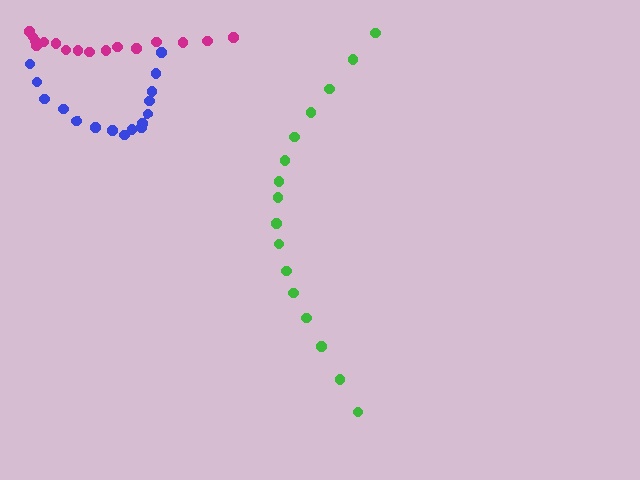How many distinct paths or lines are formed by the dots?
There are 3 distinct paths.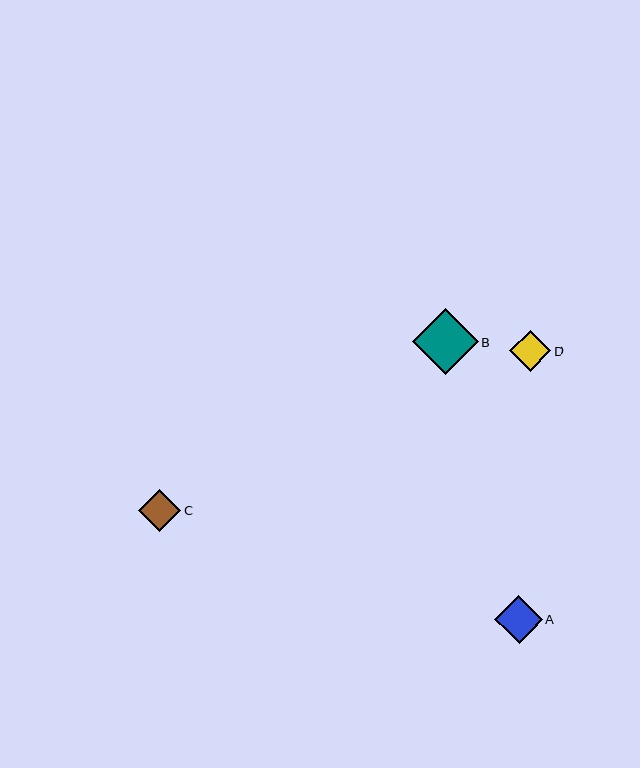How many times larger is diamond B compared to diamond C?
Diamond B is approximately 1.5 times the size of diamond C.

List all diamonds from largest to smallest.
From largest to smallest: B, A, C, D.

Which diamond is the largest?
Diamond B is the largest with a size of approximately 66 pixels.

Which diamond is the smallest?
Diamond D is the smallest with a size of approximately 41 pixels.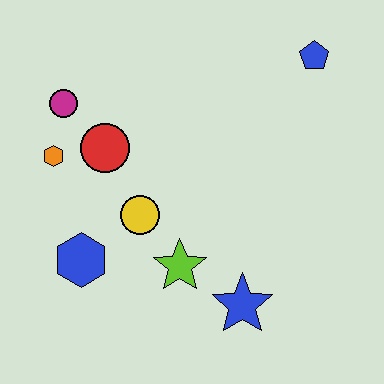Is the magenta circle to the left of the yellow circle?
Yes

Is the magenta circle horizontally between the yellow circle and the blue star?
No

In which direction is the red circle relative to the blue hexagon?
The red circle is above the blue hexagon.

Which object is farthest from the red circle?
The blue pentagon is farthest from the red circle.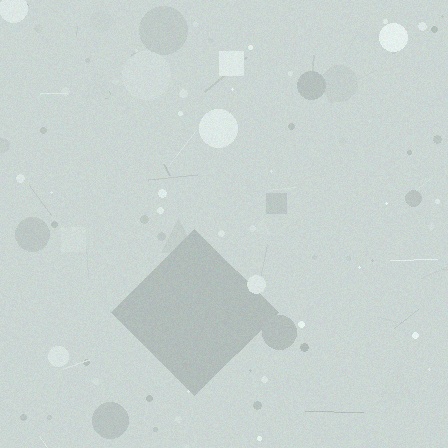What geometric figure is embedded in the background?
A diamond is embedded in the background.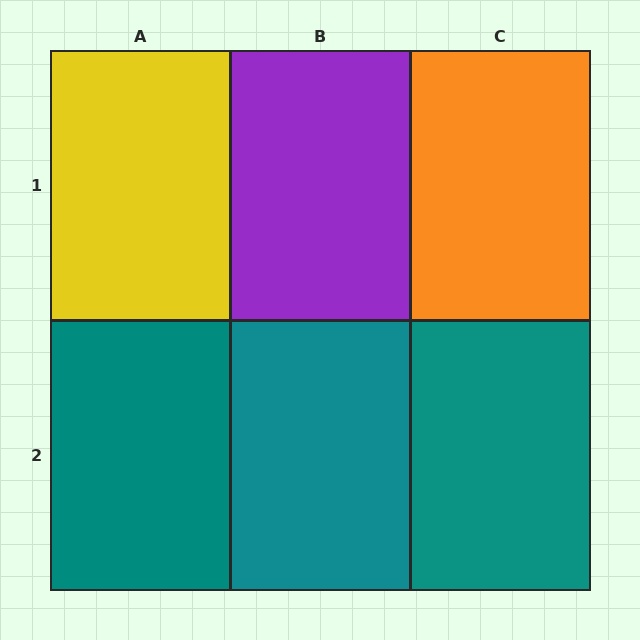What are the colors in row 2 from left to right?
Teal, teal, teal.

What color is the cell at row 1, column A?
Yellow.